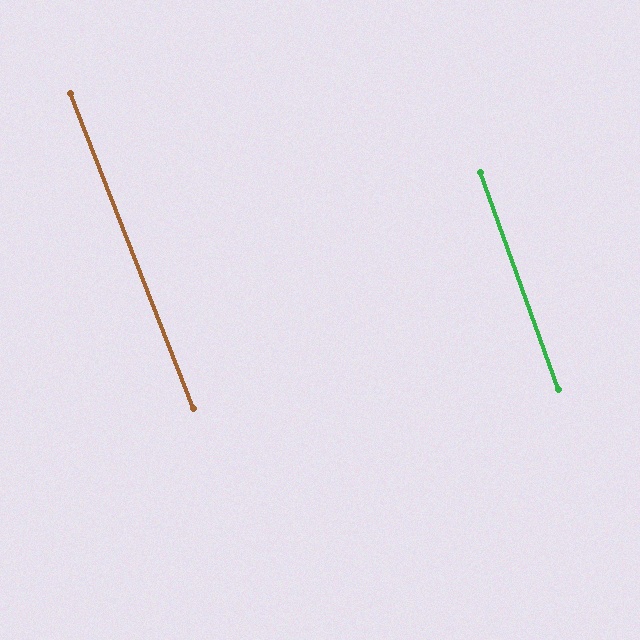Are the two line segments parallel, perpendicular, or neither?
Parallel — their directions differ by only 1.7°.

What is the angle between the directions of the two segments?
Approximately 2 degrees.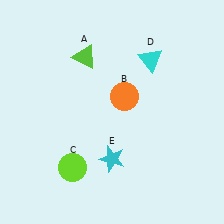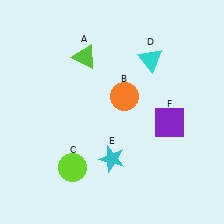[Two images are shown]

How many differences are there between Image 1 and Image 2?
There is 1 difference between the two images.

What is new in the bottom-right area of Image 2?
A purple square (F) was added in the bottom-right area of Image 2.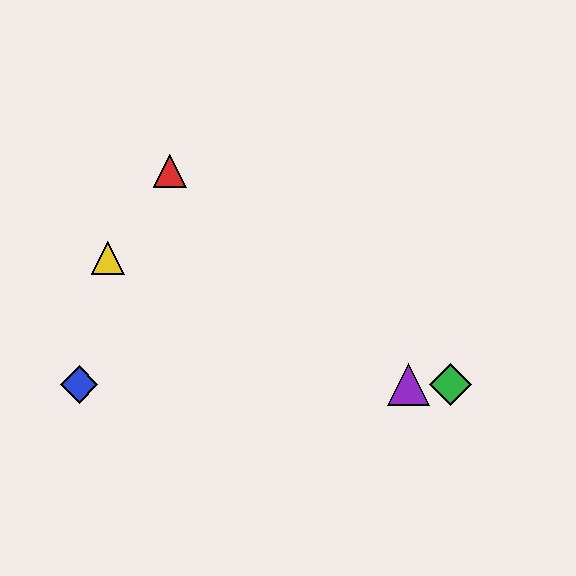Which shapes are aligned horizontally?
The blue diamond, the green diamond, the purple triangle are aligned horizontally.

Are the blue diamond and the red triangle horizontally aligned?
No, the blue diamond is at y≈384 and the red triangle is at y≈171.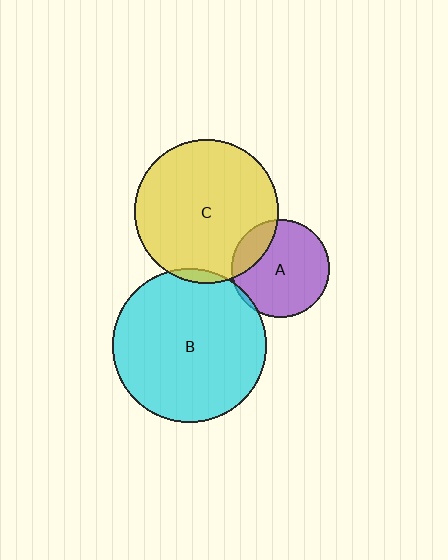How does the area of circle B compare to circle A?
Approximately 2.5 times.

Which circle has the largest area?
Circle B (cyan).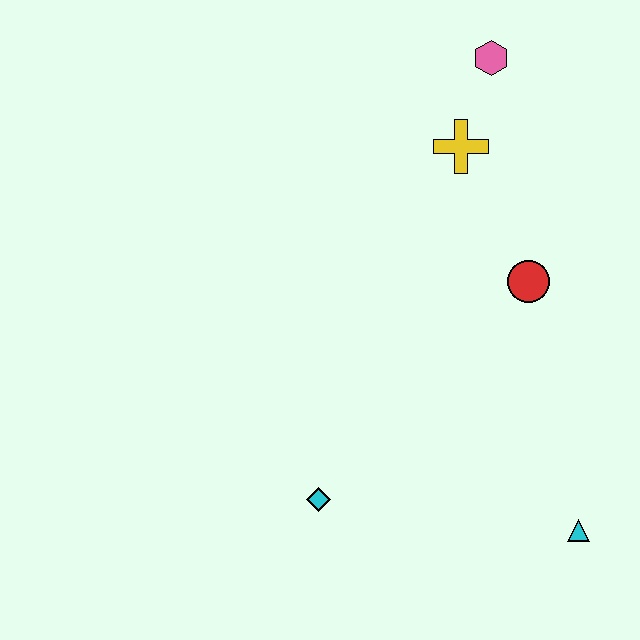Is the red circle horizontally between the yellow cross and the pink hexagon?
No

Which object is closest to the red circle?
The yellow cross is closest to the red circle.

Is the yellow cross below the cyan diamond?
No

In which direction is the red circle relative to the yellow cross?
The red circle is below the yellow cross.